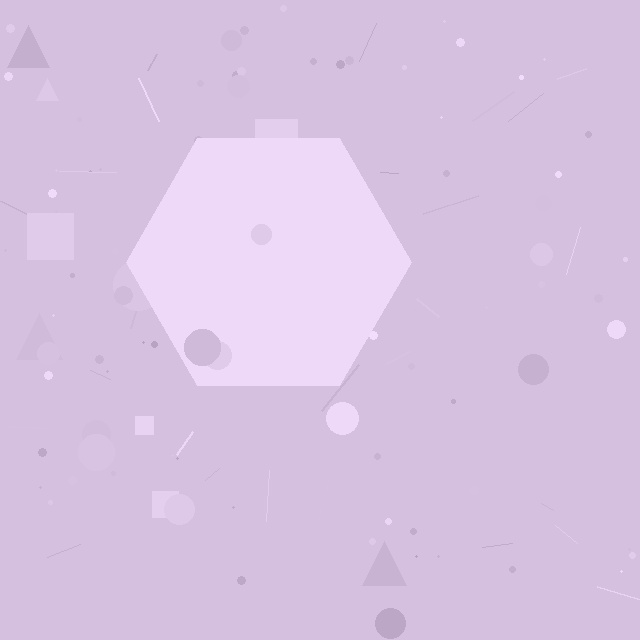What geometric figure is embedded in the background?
A hexagon is embedded in the background.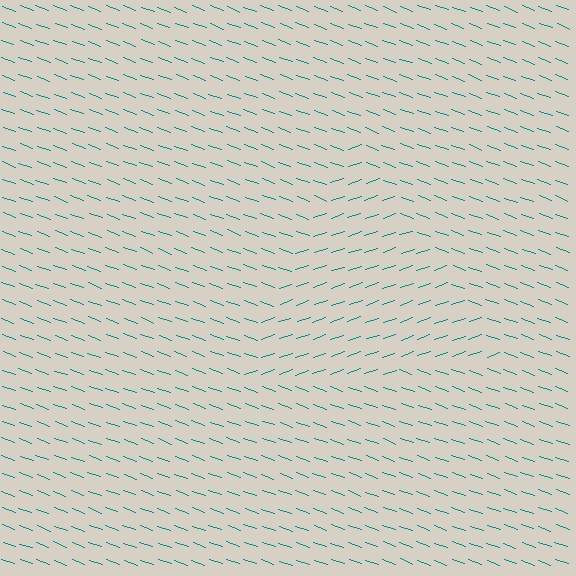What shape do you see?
I see a triangle.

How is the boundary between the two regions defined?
The boundary is defined purely by a change in line orientation (approximately 38 degrees difference). All lines are the same color and thickness.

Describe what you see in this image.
The image is filled with small teal line segments. A triangle region in the image has lines oriented differently from the surrounding lines, creating a visible texture boundary.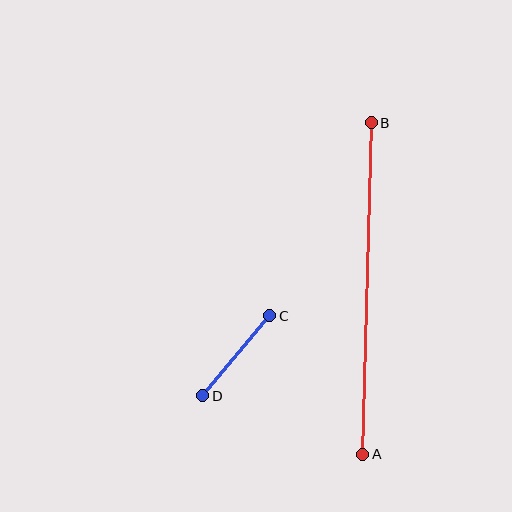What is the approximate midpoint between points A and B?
The midpoint is at approximately (367, 288) pixels.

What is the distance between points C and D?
The distance is approximately 104 pixels.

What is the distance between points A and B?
The distance is approximately 332 pixels.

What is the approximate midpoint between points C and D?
The midpoint is at approximately (236, 356) pixels.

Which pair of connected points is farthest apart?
Points A and B are farthest apart.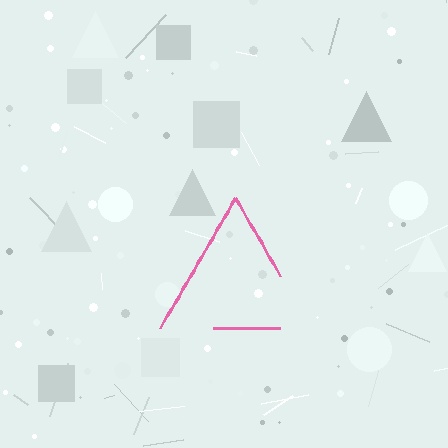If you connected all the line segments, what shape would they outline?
They would outline a triangle.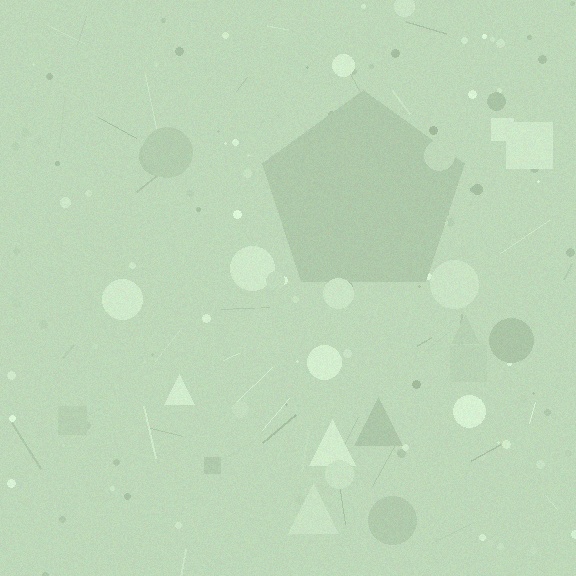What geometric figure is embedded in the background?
A pentagon is embedded in the background.